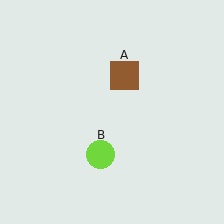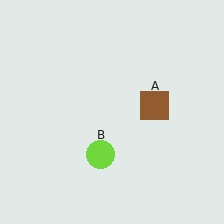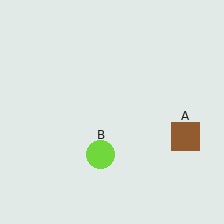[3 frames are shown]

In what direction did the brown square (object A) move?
The brown square (object A) moved down and to the right.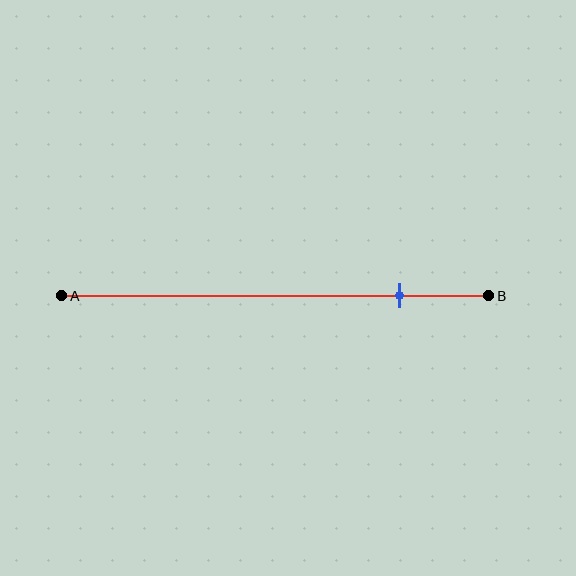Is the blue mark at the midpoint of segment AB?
No, the mark is at about 80% from A, not at the 50% midpoint.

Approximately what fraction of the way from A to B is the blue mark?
The blue mark is approximately 80% of the way from A to B.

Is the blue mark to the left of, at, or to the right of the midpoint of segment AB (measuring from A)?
The blue mark is to the right of the midpoint of segment AB.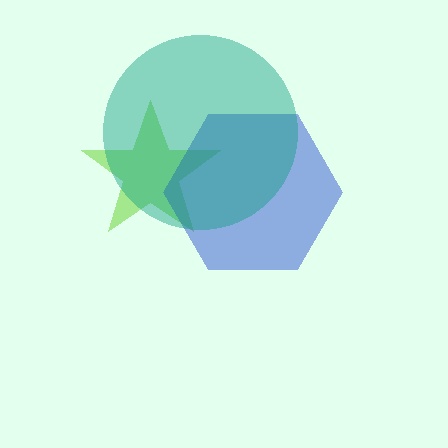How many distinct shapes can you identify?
There are 3 distinct shapes: a lime star, a blue hexagon, a teal circle.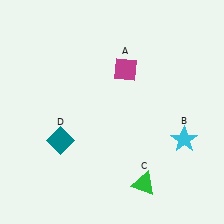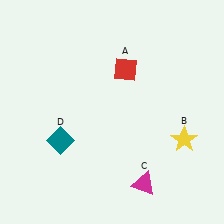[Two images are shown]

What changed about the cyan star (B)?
In Image 1, B is cyan. In Image 2, it changed to yellow.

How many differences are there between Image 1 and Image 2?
There are 3 differences between the two images.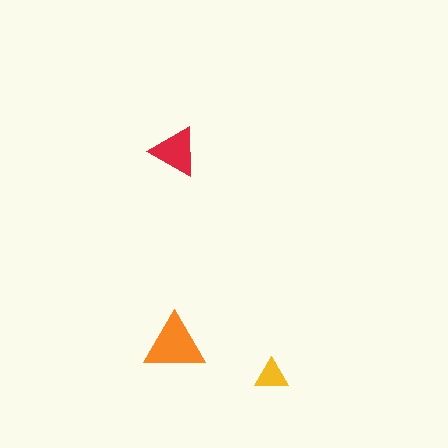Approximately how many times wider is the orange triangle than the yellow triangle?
About 2 times wider.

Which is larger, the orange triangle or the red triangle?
The orange one.